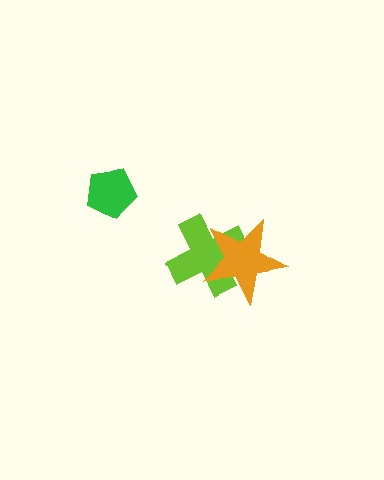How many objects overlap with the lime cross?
1 object overlaps with the lime cross.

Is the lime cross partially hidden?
Yes, it is partially covered by another shape.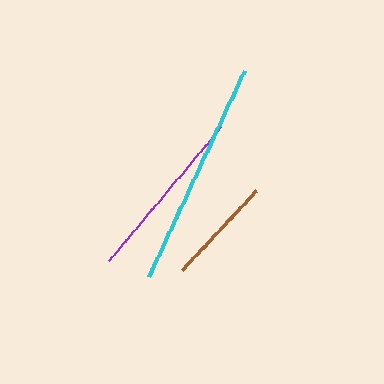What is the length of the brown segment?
The brown segment is approximately 109 pixels long.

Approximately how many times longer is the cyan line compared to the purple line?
The cyan line is approximately 1.3 times the length of the purple line.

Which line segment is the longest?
The cyan line is the longest at approximately 228 pixels.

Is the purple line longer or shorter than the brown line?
The purple line is longer than the brown line.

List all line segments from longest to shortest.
From longest to shortest: cyan, purple, brown.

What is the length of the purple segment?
The purple segment is approximately 175 pixels long.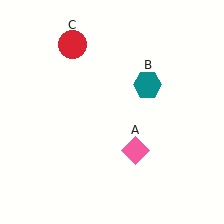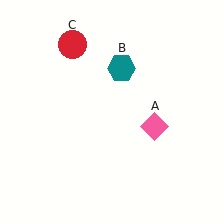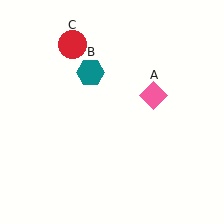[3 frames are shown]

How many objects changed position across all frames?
2 objects changed position: pink diamond (object A), teal hexagon (object B).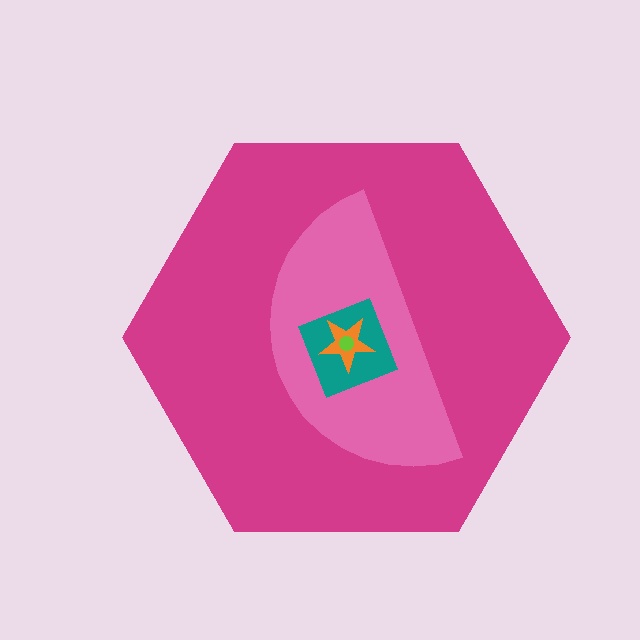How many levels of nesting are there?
5.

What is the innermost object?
The lime circle.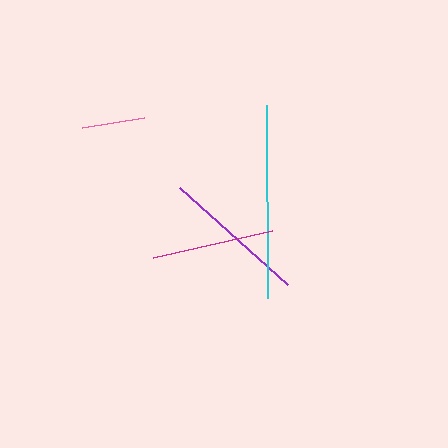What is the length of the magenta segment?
The magenta segment is approximately 122 pixels long.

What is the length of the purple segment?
The purple segment is approximately 144 pixels long.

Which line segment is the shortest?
The pink line is the shortest at approximately 63 pixels.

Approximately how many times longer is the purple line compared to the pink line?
The purple line is approximately 2.3 times the length of the pink line.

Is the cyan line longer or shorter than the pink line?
The cyan line is longer than the pink line.